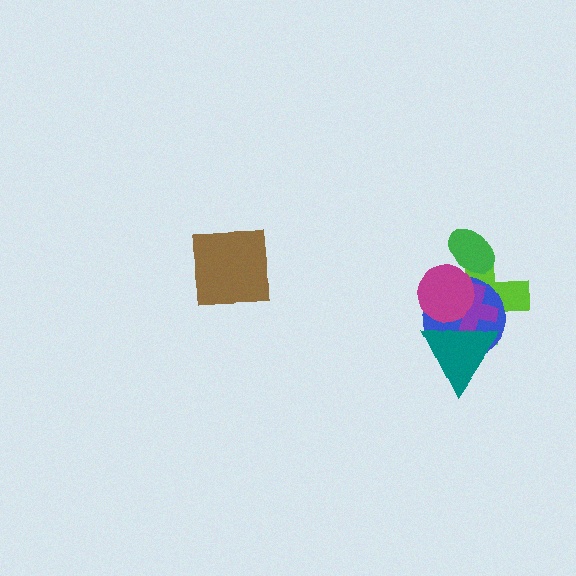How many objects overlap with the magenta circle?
5 objects overlap with the magenta circle.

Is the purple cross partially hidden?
Yes, it is partially covered by another shape.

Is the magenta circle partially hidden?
No, no other shape covers it.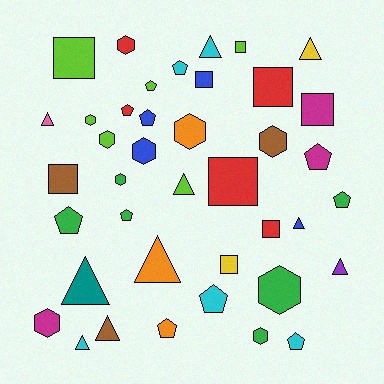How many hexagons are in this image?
There are 10 hexagons.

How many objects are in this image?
There are 40 objects.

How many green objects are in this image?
There are 6 green objects.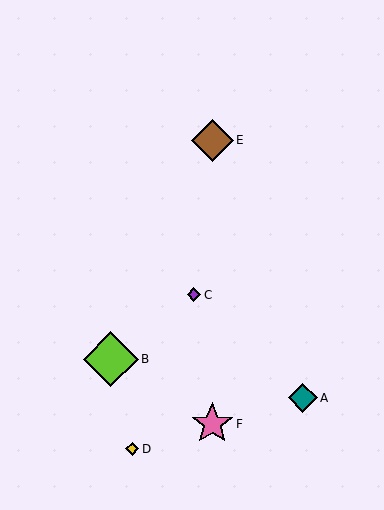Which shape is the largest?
The lime diamond (labeled B) is the largest.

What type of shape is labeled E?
Shape E is a brown diamond.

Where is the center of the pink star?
The center of the pink star is at (212, 424).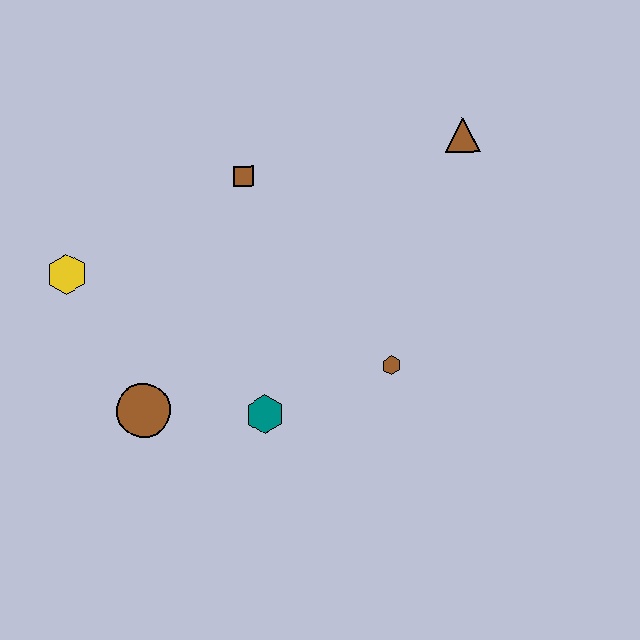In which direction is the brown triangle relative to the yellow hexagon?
The brown triangle is to the right of the yellow hexagon.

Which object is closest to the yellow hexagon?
The brown circle is closest to the yellow hexagon.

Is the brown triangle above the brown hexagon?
Yes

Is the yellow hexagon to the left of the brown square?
Yes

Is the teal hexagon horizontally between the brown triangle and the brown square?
Yes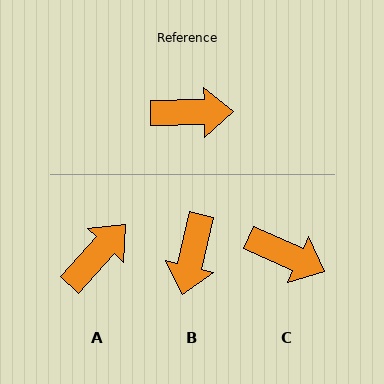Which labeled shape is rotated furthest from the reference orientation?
B, about 104 degrees away.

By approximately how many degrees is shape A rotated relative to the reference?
Approximately 46 degrees counter-clockwise.